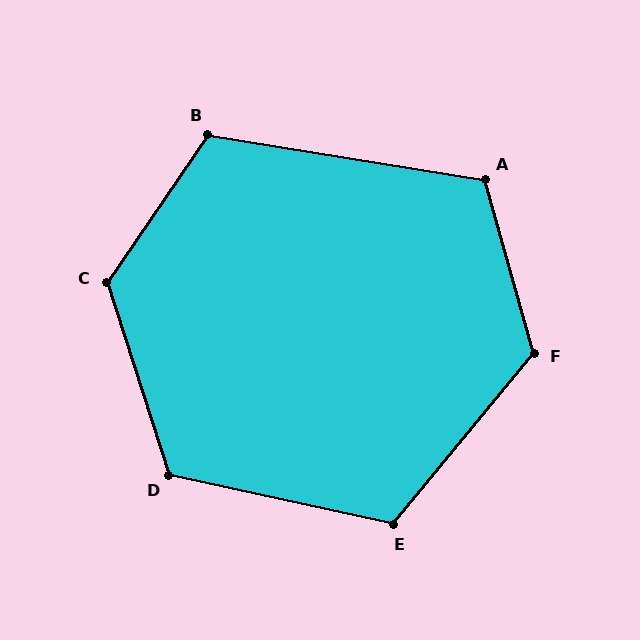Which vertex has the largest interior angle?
C, at approximately 128 degrees.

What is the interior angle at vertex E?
Approximately 117 degrees (obtuse).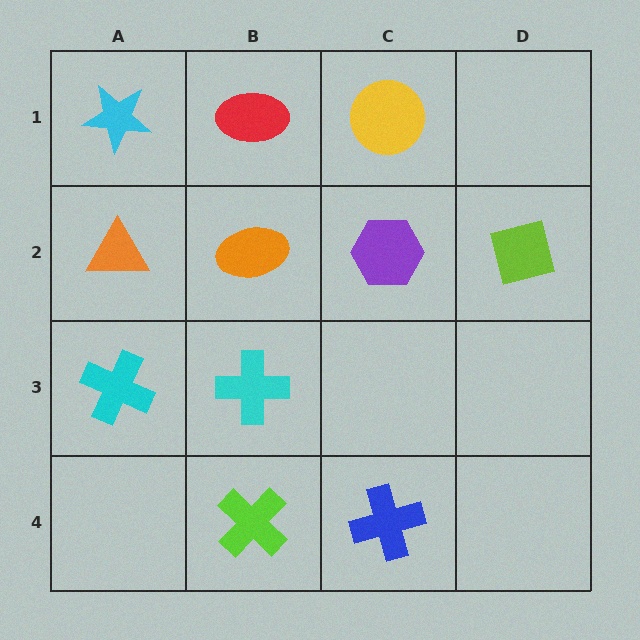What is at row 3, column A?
A cyan cross.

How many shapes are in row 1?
3 shapes.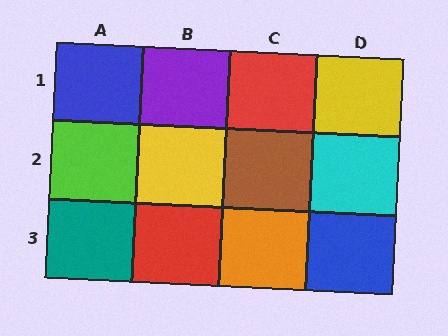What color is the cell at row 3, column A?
Teal.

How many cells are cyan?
1 cell is cyan.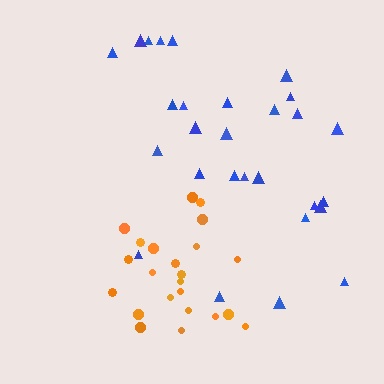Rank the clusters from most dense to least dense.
orange, blue.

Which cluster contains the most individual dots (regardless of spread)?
Blue (28).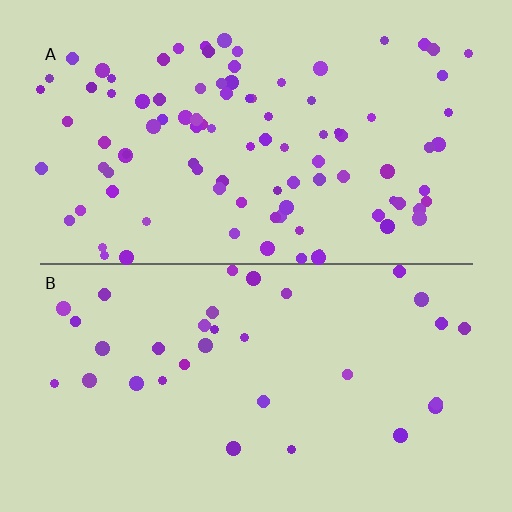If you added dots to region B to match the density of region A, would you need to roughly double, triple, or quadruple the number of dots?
Approximately triple.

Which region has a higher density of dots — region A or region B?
A (the top).